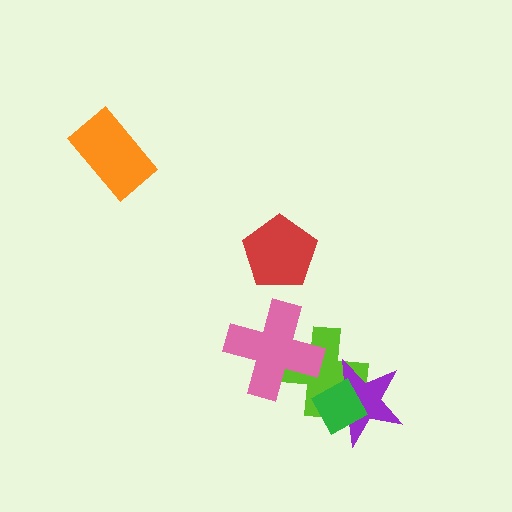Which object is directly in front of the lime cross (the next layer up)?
The purple star is directly in front of the lime cross.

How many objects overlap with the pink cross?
1 object overlaps with the pink cross.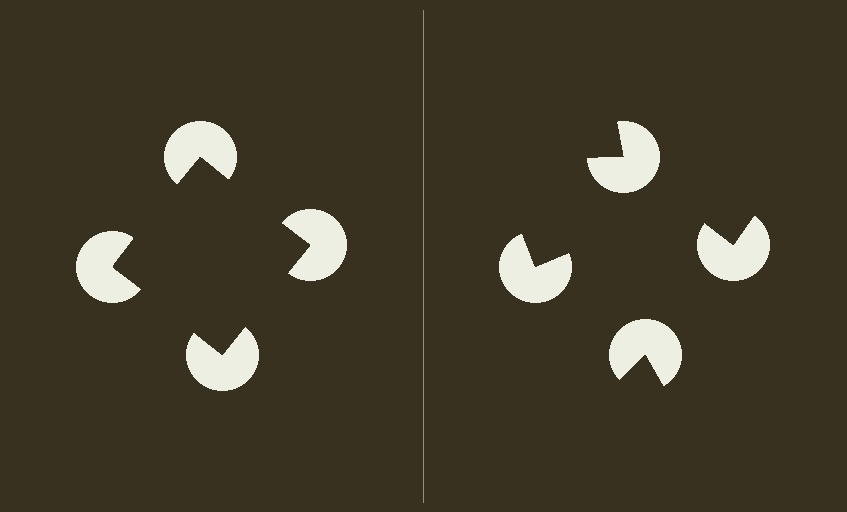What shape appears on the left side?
An illusory square.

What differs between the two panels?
The pac-man discs are positioned identically on both sides; only the wedge orientations differ. On the left they align to a square; on the right they are misaligned.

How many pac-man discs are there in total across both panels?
8 — 4 on each side.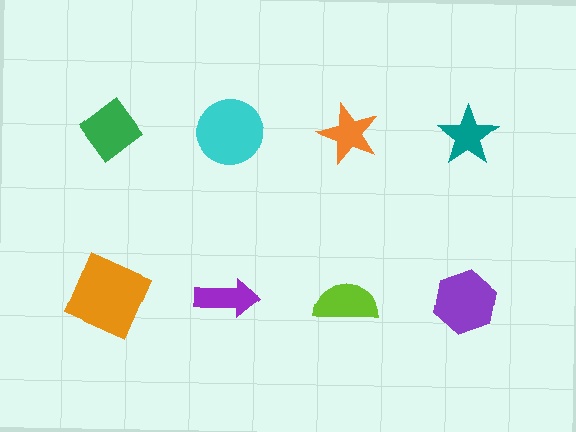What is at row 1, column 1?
A green diamond.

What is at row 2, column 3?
A lime semicircle.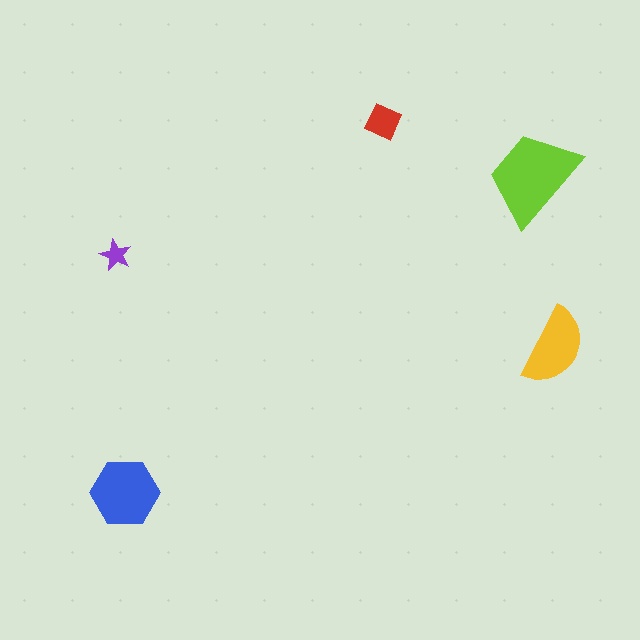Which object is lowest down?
The blue hexagon is bottommost.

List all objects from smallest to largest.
The purple star, the red square, the yellow semicircle, the blue hexagon, the lime trapezoid.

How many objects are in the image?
There are 5 objects in the image.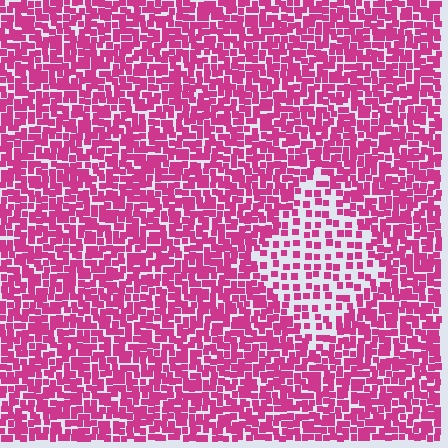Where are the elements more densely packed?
The elements are more densely packed outside the diamond boundary.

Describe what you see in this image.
The image contains small magenta elements arranged at two different densities. A diamond-shaped region is visible where the elements are less densely packed than the surrounding area.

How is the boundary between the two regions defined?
The boundary is defined by a change in element density (approximately 2.2x ratio). All elements are the same color, size, and shape.